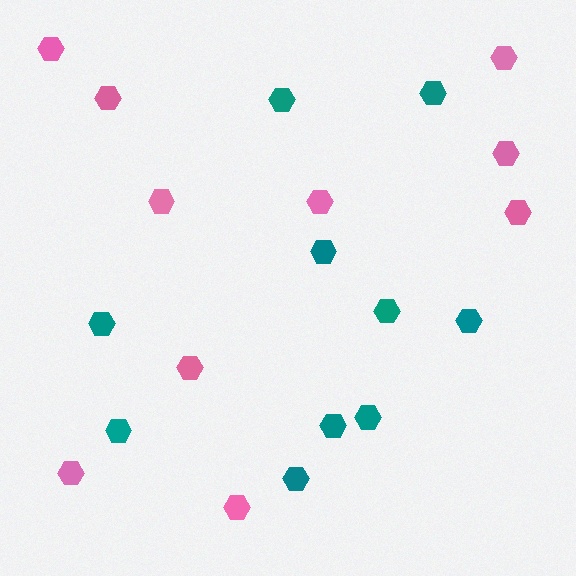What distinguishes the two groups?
There are 2 groups: one group of pink hexagons (10) and one group of teal hexagons (10).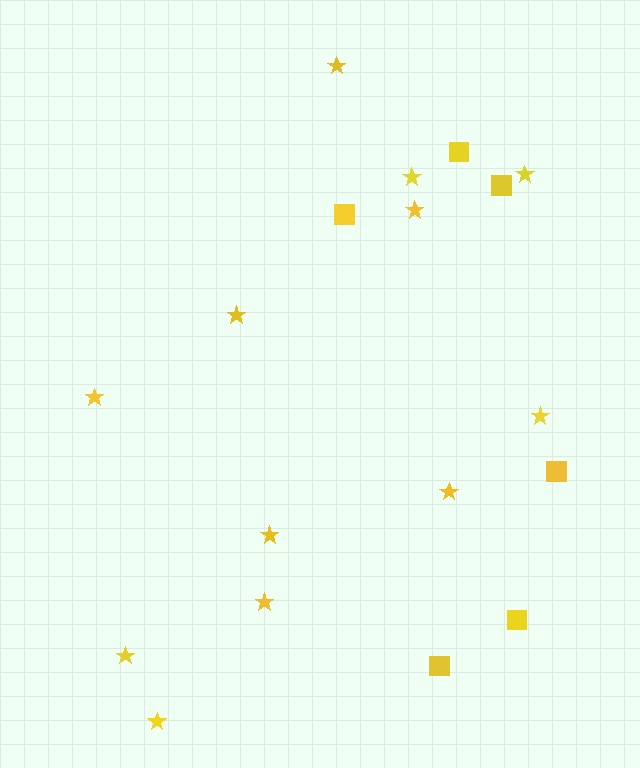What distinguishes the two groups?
There are 2 groups: one group of stars (12) and one group of squares (6).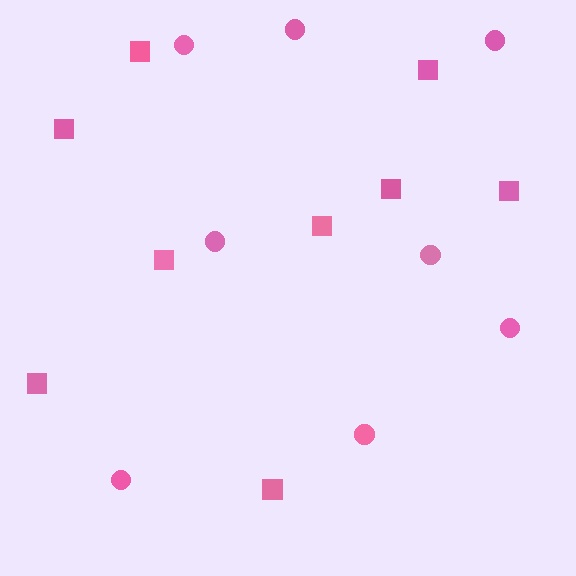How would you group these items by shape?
There are 2 groups: one group of circles (8) and one group of squares (9).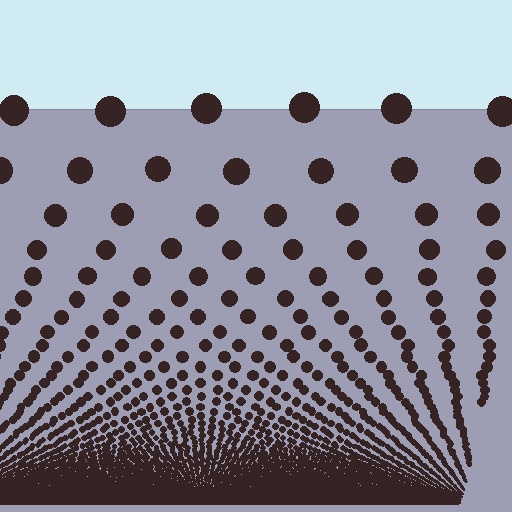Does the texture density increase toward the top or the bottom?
Density increases toward the bottom.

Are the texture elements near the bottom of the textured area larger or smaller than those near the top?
Smaller. The gradient is inverted — elements near the bottom are smaller and denser.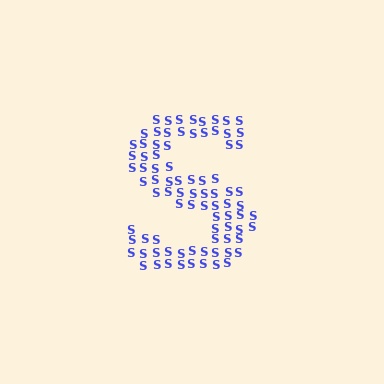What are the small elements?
The small elements are letter S's.